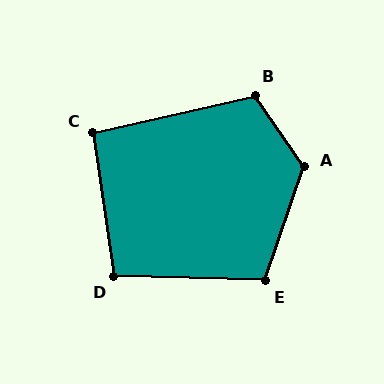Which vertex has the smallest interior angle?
C, at approximately 95 degrees.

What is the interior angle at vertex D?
Approximately 100 degrees (obtuse).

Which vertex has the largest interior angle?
A, at approximately 127 degrees.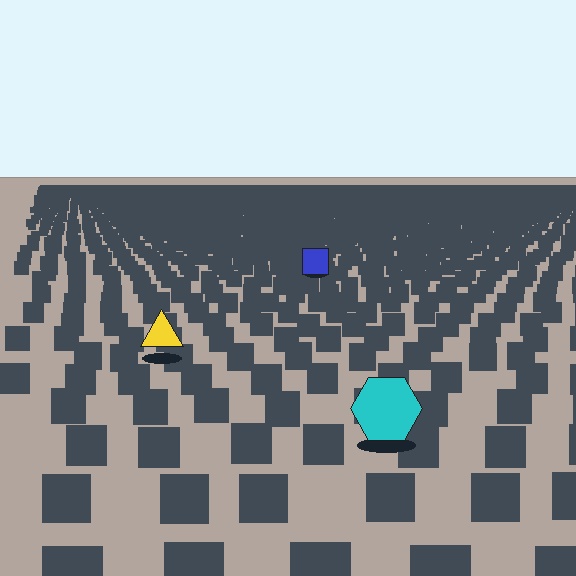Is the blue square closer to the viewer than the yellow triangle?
No. The yellow triangle is closer — you can tell from the texture gradient: the ground texture is coarser near it.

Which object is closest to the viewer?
The cyan hexagon is closest. The texture marks near it are larger and more spread out.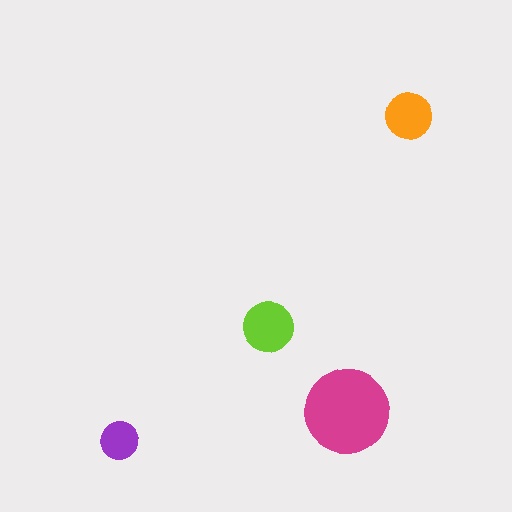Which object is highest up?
The orange circle is topmost.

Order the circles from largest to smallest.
the magenta one, the lime one, the orange one, the purple one.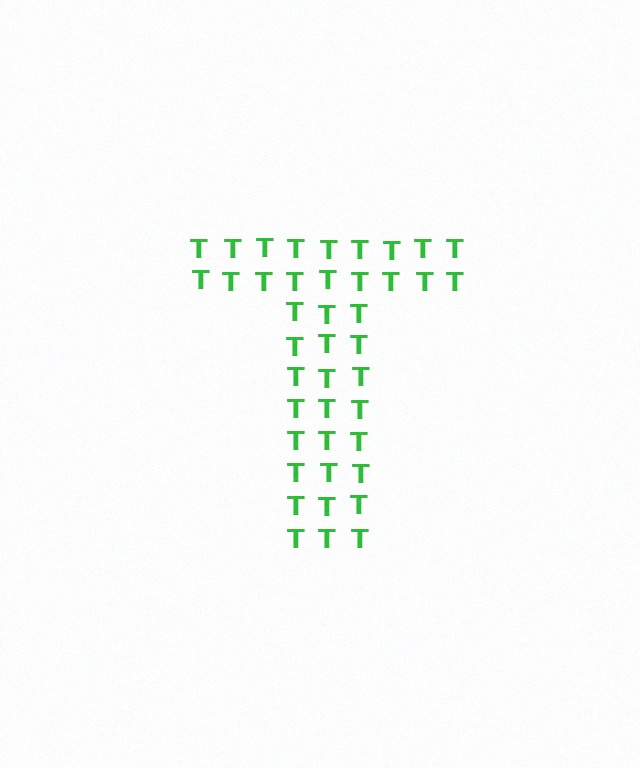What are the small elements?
The small elements are letter T's.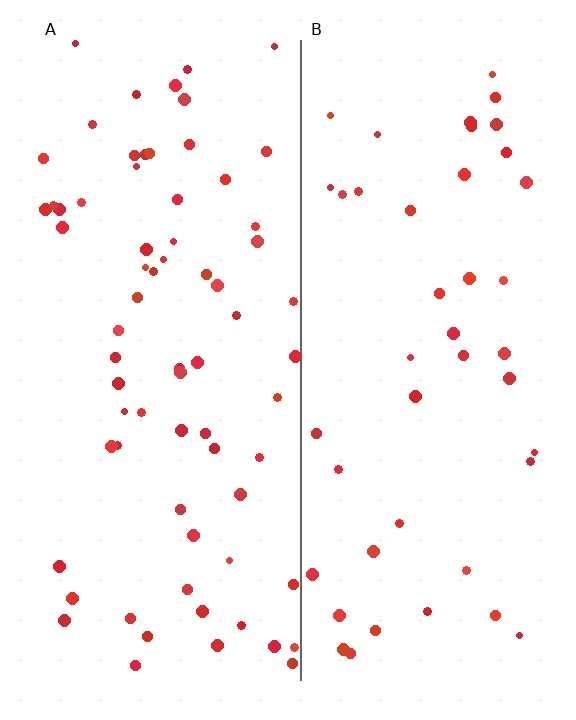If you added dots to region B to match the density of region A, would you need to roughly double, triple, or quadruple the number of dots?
Approximately double.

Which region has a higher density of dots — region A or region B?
A (the left).